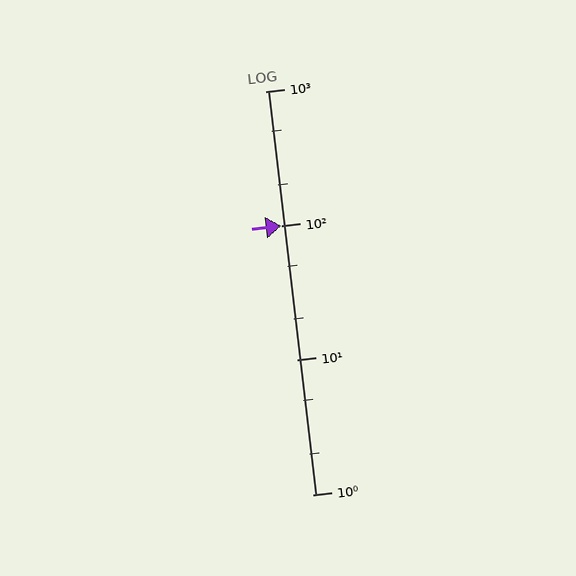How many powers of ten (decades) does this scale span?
The scale spans 3 decades, from 1 to 1000.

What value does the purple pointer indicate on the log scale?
The pointer indicates approximately 100.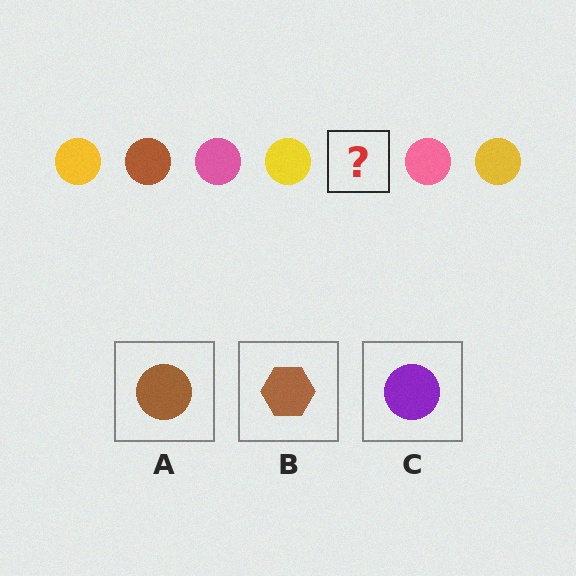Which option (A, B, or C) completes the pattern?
A.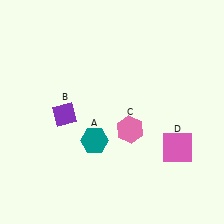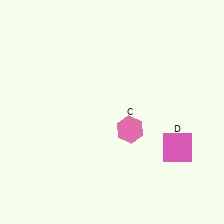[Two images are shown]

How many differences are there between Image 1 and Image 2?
There are 2 differences between the two images.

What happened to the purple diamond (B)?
The purple diamond (B) was removed in Image 2. It was in the bottom-left area of Image 1.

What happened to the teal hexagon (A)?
The teal hexagon (A) was removed in Image 2. It was in the bottom-left area of Image 1.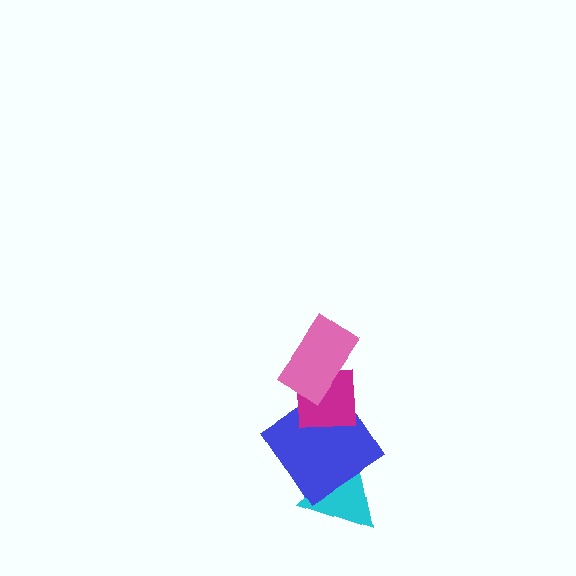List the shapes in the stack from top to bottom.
From top to bottom: the pink rectangle, the magenta square, the blue diamond, the cyan triangle.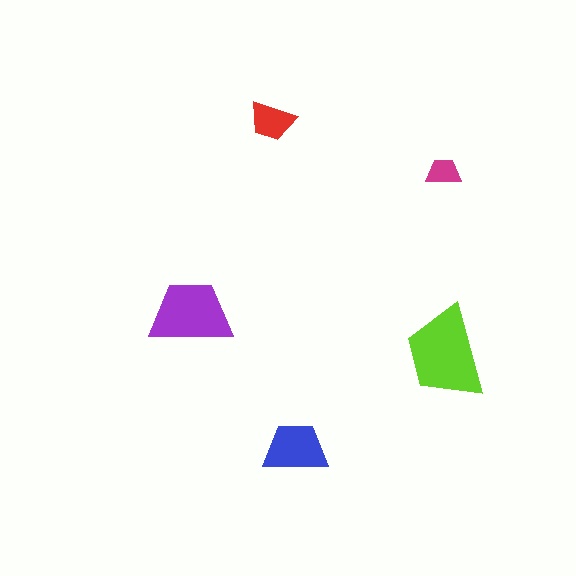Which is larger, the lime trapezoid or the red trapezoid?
The lime one.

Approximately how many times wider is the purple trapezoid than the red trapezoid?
About 2 times wider.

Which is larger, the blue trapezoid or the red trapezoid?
The blue one.